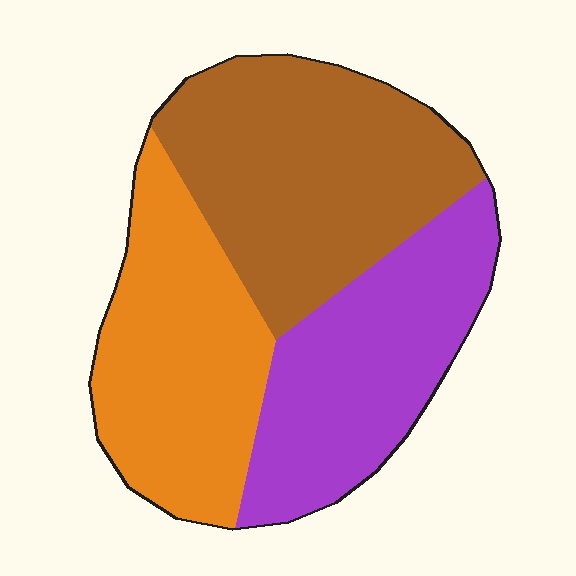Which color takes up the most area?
Brown, at roughly 40%.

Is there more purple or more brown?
Brown.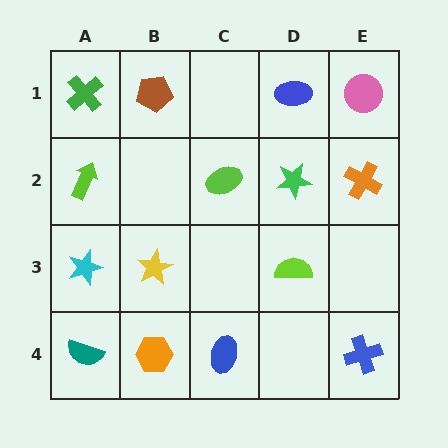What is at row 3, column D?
A lime semicircle.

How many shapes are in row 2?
4 shapes.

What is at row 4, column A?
A teal semicircle.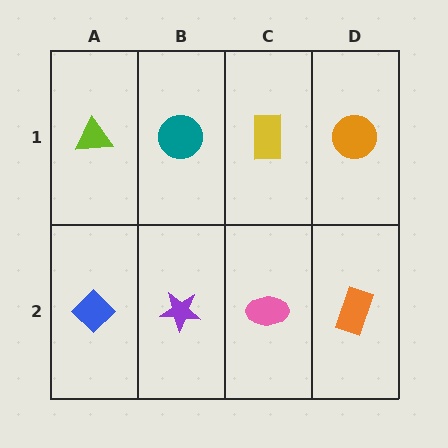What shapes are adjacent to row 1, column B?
A purple star (row 2, column B), a lime triangle (row 1, column A), a yellow rectangle (row 1, column C).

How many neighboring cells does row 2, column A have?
2.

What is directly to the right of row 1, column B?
A yellow rectangle.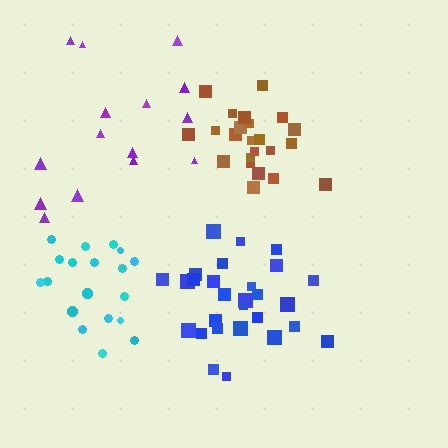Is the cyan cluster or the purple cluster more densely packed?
Cyan.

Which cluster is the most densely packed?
Brown.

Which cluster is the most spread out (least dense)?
Purple.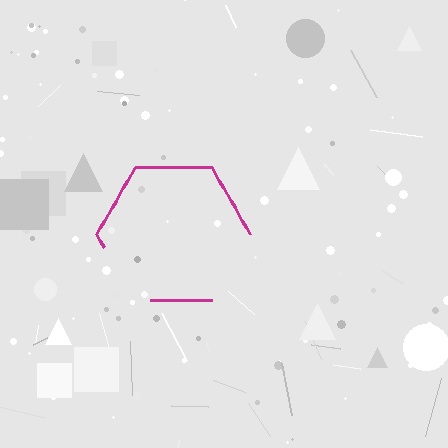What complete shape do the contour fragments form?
The contour fragments form a hexagon.